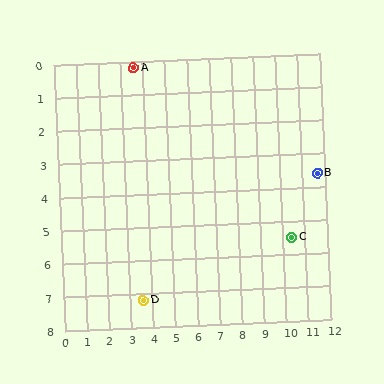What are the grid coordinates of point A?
Point A is at approximately (3.6, 0.2).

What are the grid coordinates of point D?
Point D is at approximately (3.6, 7.2).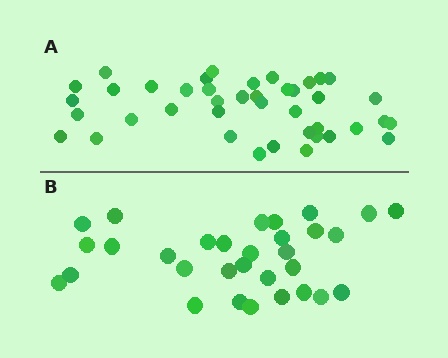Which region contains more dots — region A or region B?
Region A (the top region) has more dots.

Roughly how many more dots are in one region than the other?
Region A has roughly 10 or so more dots than region B.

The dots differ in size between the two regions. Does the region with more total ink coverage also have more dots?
No. Region B has more total ink coverage because its dots are larger, but region A actually contains more individual dots. Total area can be misleading — the number of items is what matters here.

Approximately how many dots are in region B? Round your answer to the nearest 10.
About 30 dots. (The exact count is 31, which rounds to 30.)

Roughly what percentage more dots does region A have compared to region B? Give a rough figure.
About 30% more.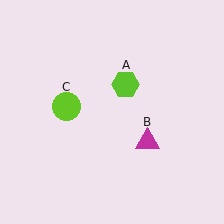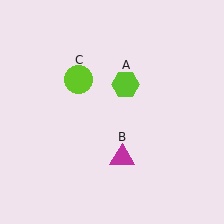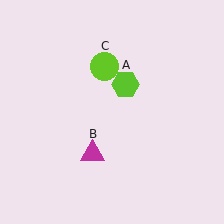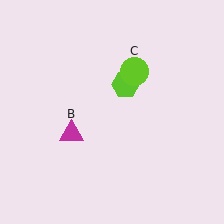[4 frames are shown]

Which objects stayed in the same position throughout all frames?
Lime hexagon (object A) remained stationary.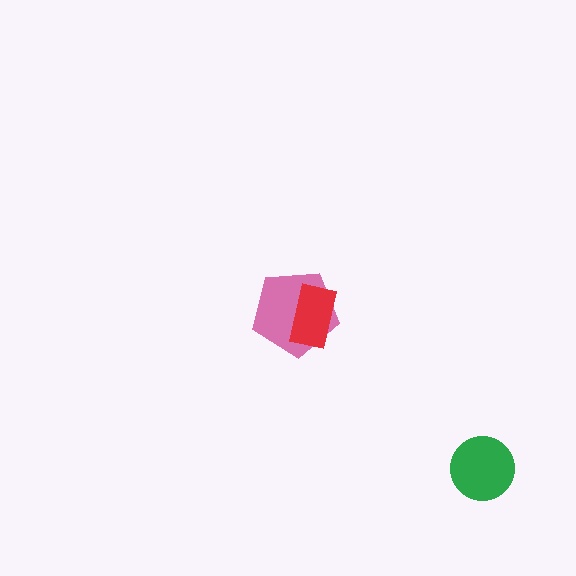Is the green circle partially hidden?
No, no other shape covers it.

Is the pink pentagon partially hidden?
Yes, it is partially covered by another shape.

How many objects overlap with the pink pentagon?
1 object overlaps with the pink pentagon.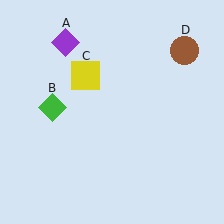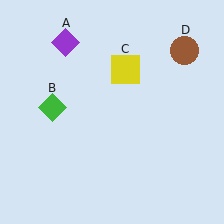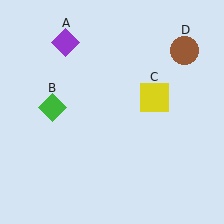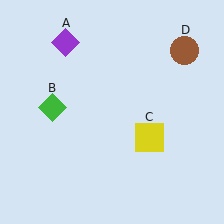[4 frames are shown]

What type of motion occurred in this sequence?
The yellow square (object C) rotated clockwise around the center of the scene.